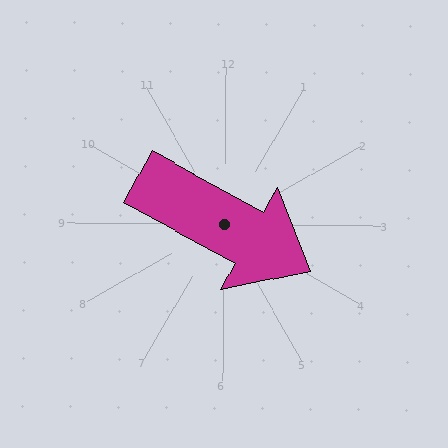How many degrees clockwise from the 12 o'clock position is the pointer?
Approximately 118 degrees.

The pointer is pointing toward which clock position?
Roughly 4 o'clock.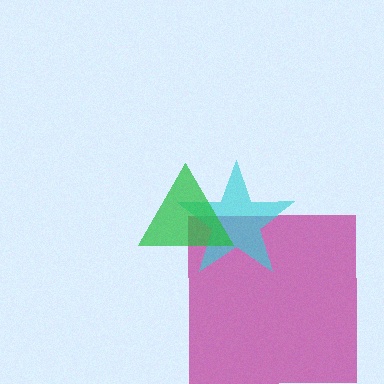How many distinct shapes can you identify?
There are 3 distinct shapes: a magenta square, a cyan star, a green triangle.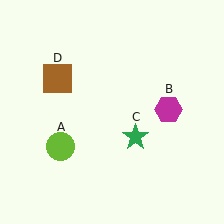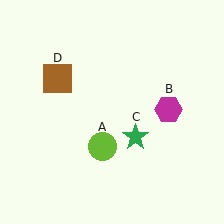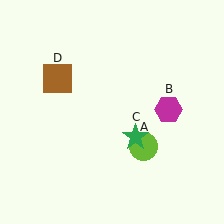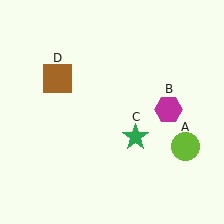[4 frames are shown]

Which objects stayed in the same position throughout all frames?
Magenta hexagon (object B) and green star (object C) and brown square (object D) remained stationary.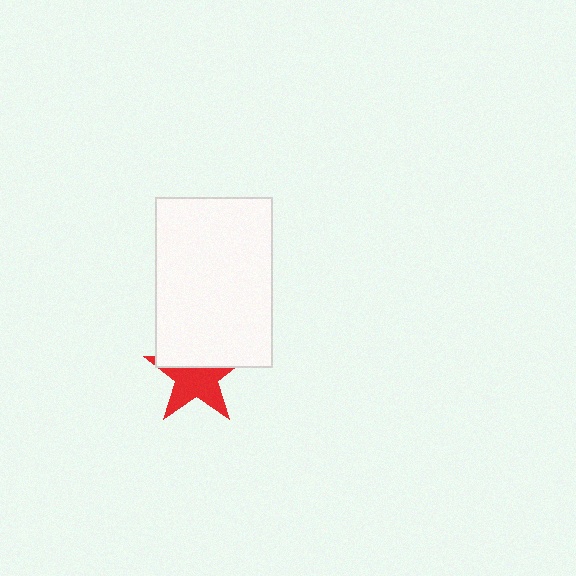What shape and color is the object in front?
The object in front is a white rectangle.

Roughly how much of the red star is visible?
About half of it is visible (roughly 59%).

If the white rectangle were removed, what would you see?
You would see the complete red star.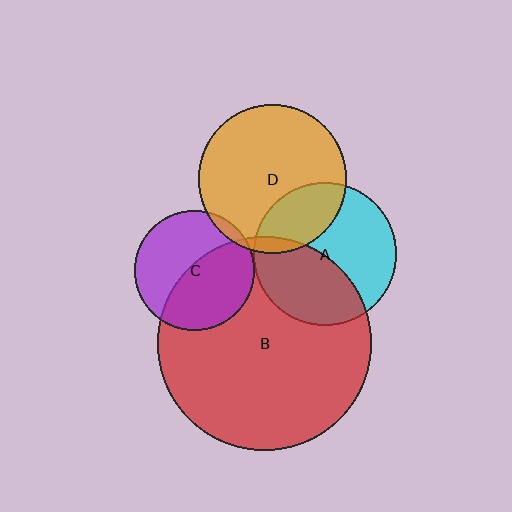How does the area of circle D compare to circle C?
Approximately 1.5 times.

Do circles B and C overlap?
Yes.